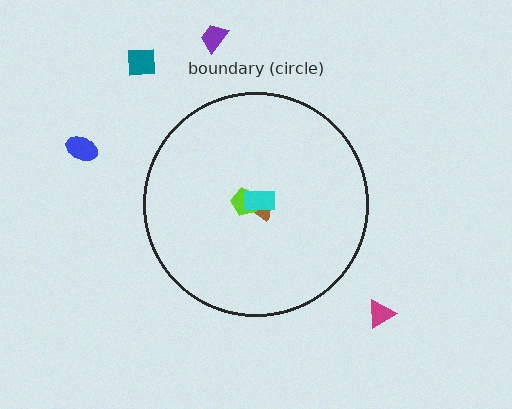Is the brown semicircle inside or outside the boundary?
Inside.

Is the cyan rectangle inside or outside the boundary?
Inside.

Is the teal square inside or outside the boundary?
Outside.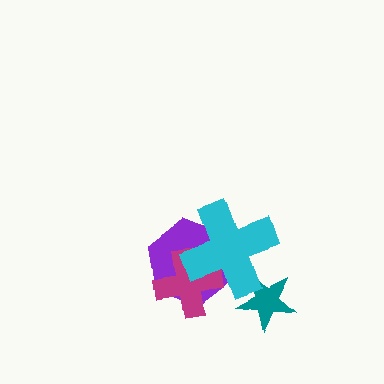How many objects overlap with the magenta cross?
2 objects overlap with the magenta cross.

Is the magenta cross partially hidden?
Yes, it is partially covered by another shape.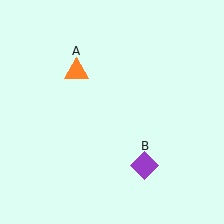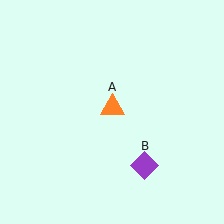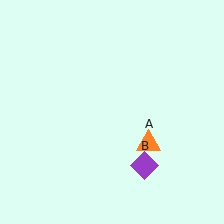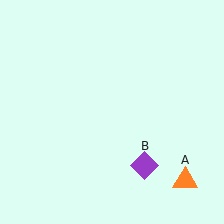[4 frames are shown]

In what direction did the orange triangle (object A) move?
The orange triangle (object A) moved down and to the right.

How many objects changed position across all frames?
1 object changed position: orange triangle (object A).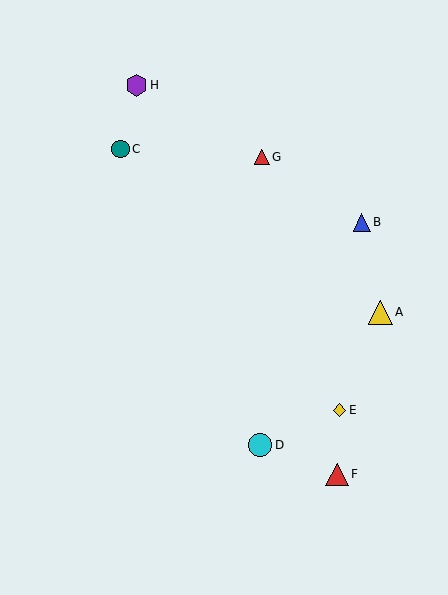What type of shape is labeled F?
Shape F is a red triangle.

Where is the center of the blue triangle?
The center of the blue triangle is at (362, 222).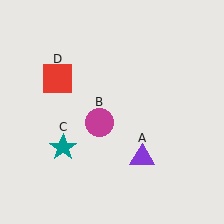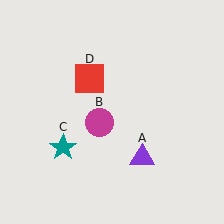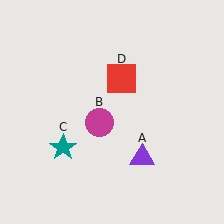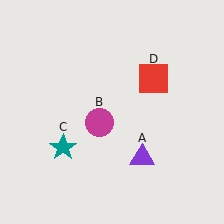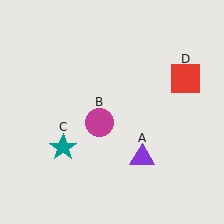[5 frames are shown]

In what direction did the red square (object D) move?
The red square (object D) moved right.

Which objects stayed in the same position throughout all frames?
Purple triangle (object A) and magenta circle (object B) and teal star (object C) remained stationary.